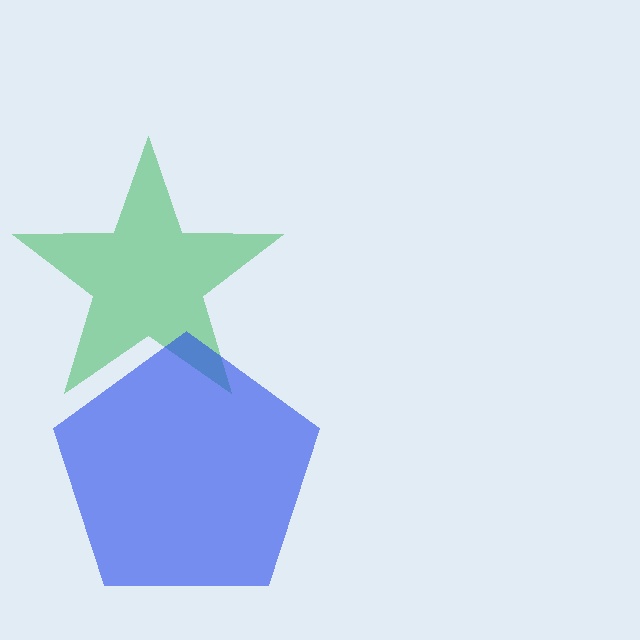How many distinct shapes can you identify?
There are 2 distinct shapes: a green star, a blue pentagon.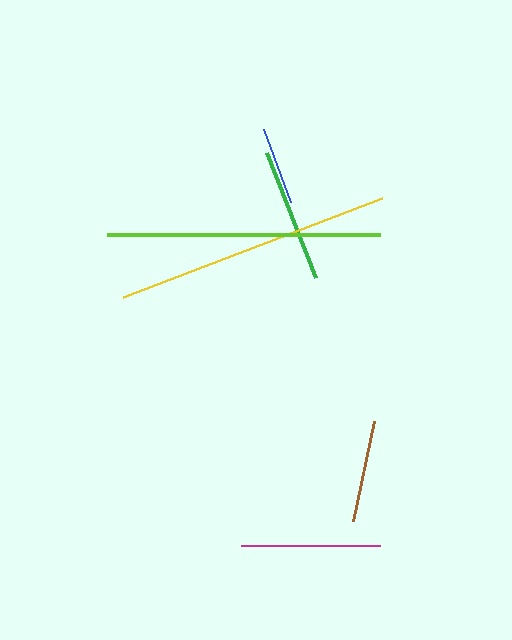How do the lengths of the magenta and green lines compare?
The magenta and green lines are approximately the same length.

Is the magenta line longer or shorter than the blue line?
The magenta line is longer than the blue line.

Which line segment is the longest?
The yellow line is the longest at approximately 277 pixels.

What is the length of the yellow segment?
The yellow segment is approximately 277 pixels long.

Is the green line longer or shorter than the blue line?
The green line is longer than the blue line.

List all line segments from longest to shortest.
From longest to shortest: yellow, lime, magenta, green, brown, blue.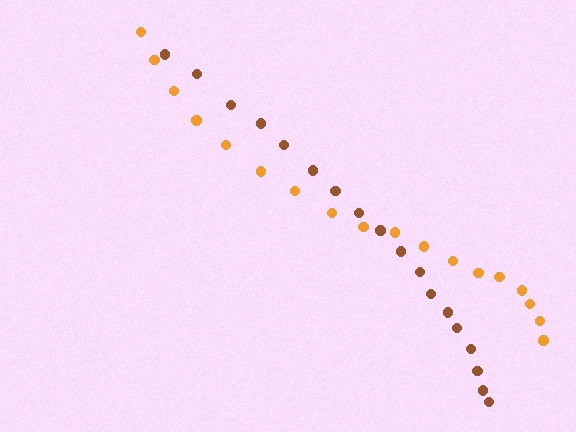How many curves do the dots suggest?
There are 2 distinct paths.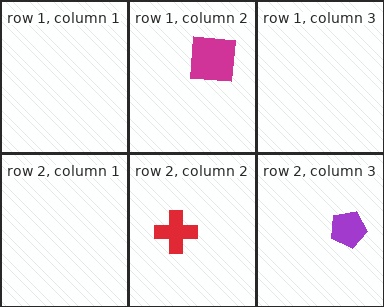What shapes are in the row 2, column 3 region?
The purple pentagon.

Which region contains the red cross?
The row 2, column 2 region.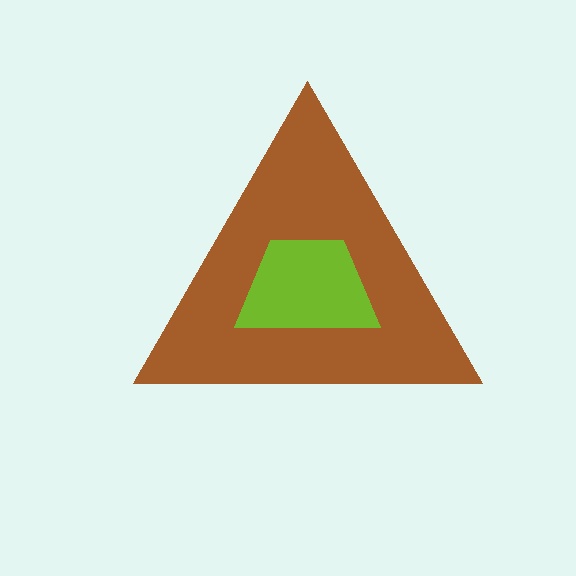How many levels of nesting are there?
2.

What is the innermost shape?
The lime trapezoid.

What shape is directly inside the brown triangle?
The lime trapezoid.